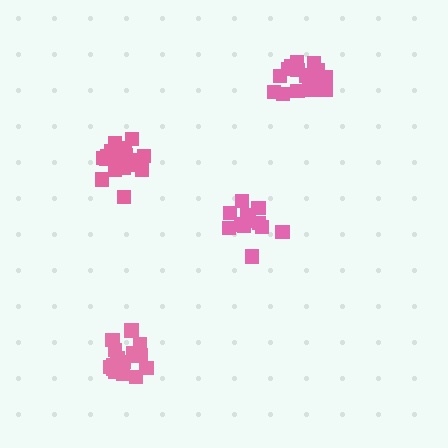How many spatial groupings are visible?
There are 4 spatial groupings.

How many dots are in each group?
Group 1: 18 dots, Group 2: 15 dots, Group 3: 20 dots, Group 4: 20 dots (73 total).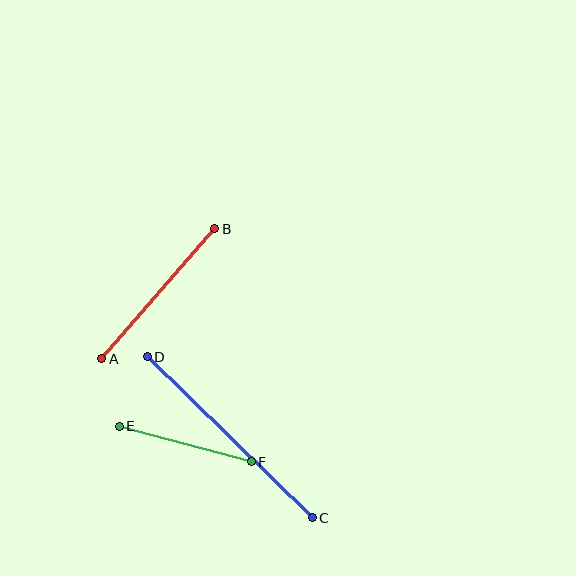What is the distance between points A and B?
The distance is approximately 172 pixels.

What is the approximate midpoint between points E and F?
The midpoint is at approximately (185, 444) pixels.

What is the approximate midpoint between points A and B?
The midpoint is at approximately (158, 294) pixels.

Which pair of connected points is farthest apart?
Points C and D are farthest apart.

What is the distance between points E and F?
The distance is approximately 136 pixels.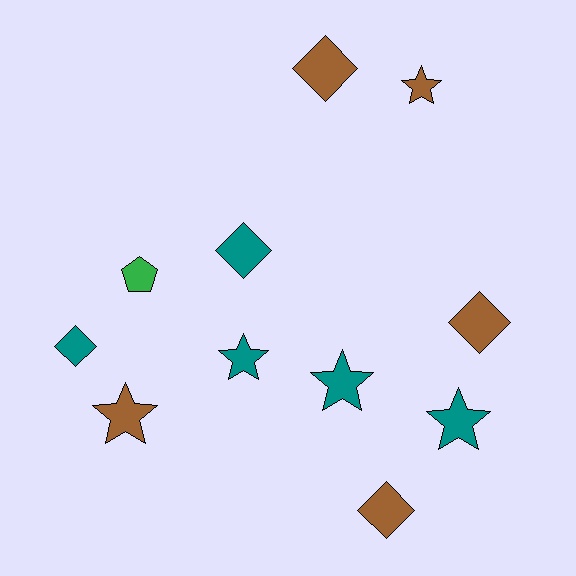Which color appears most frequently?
Brown, with 5 objects.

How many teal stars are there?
There are 3 teal stars.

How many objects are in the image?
There are 11 objects.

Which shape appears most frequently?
Diamond, with 5 objects.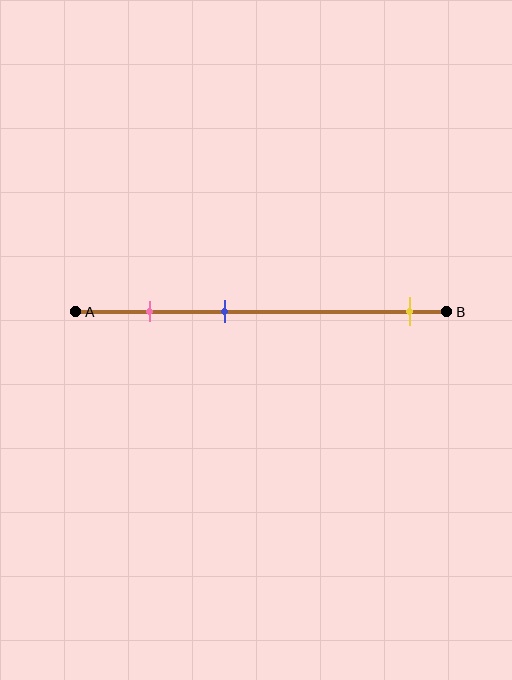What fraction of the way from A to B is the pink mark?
The pink mark is approximately 20% (0.2) of the way from A to B.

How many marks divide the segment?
There are 3 marks dividing the segment.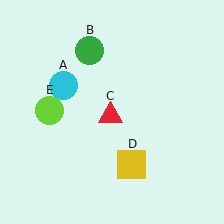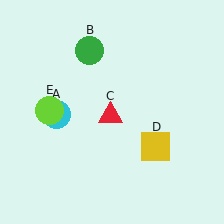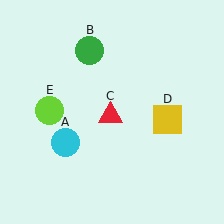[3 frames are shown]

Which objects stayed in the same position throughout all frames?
Green circle (object B) and red triangle (object C) and lime circle (object E) remained stationary.